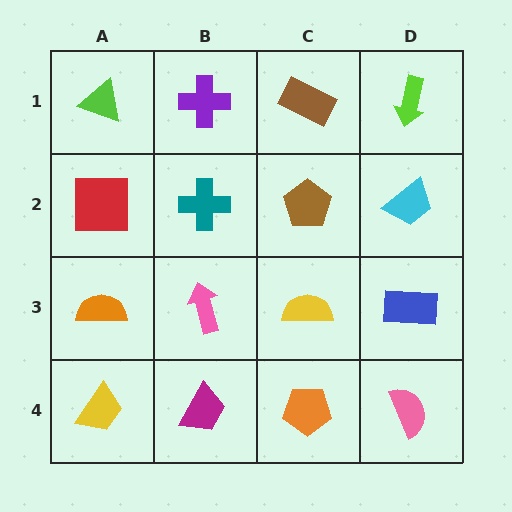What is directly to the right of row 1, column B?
A brown rectangle.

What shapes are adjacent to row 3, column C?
A brown pentagon (row 2, column C), an orange pentagon (row 4, column C), a pink arrow (row 3, column B), a blue rectangle (row 3, column D).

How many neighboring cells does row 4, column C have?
3.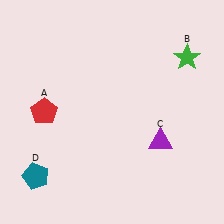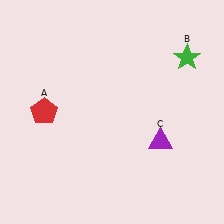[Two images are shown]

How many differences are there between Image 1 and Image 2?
There is 1 difference between the two images.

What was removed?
The teal pentagon (D) was removed in Image 2.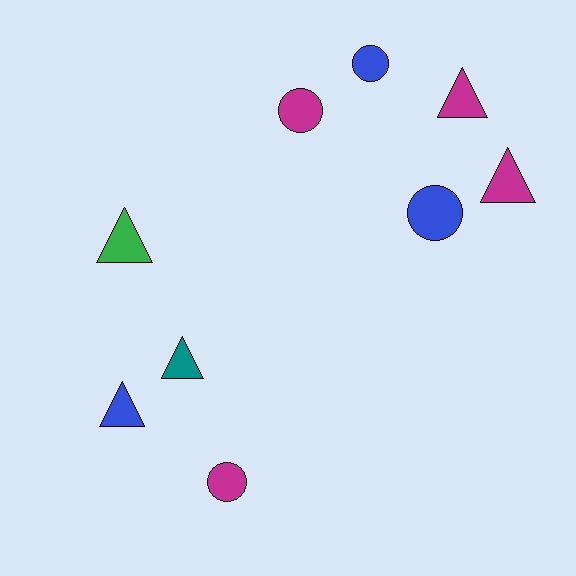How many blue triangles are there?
There is 1 blue triangle.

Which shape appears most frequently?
Triangle, with 5 objects.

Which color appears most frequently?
Magenta, with 4 objects.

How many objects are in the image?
There are 9 objects.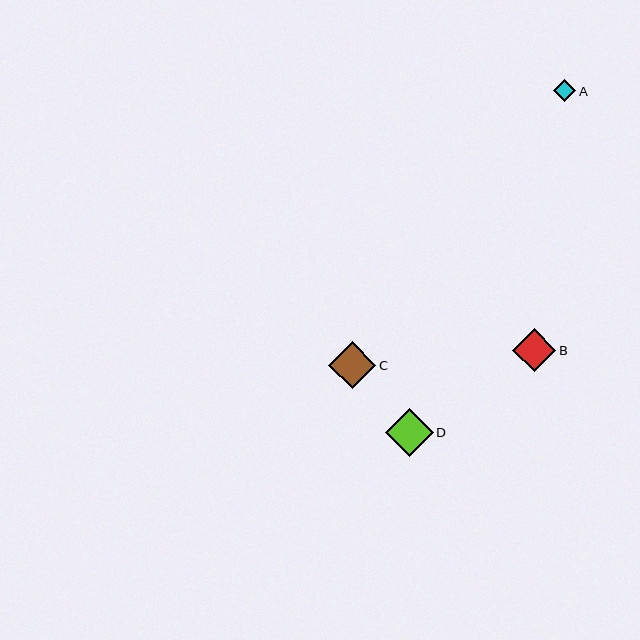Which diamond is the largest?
Diamond D is the largest with a size of approximately 48 pixels.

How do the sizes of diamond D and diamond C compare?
Diamond D and diamond C are approximately the same size.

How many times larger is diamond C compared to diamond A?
Diamond C is approximately 2.1 times the size of diamond A.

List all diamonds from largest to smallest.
From largest to smallest: D, C, B, A.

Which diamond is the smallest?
Diamond A is the smallest with a size of approximately 22 pixels.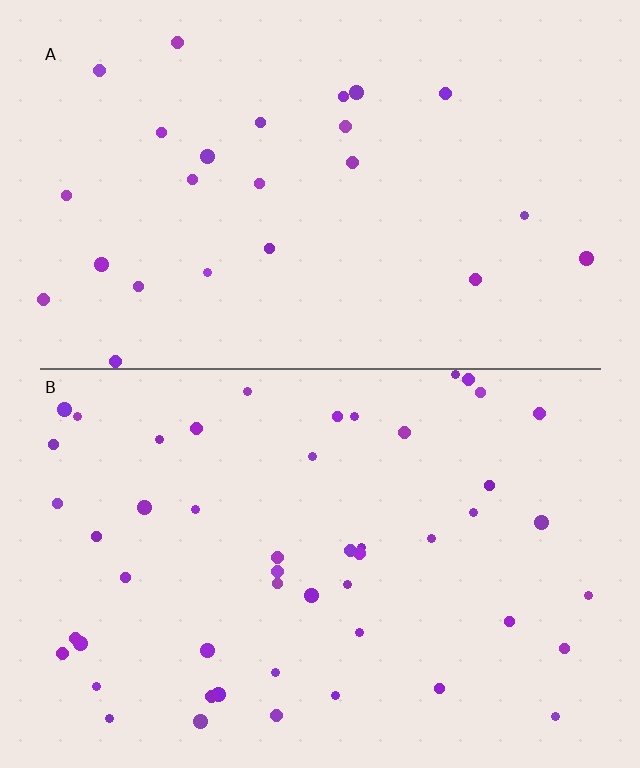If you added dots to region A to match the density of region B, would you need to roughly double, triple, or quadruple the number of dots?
Approximately double.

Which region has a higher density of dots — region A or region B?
B (the bottom).